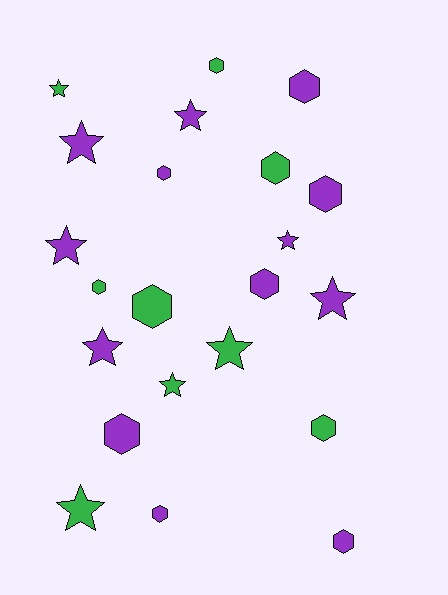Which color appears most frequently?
Purple, with 13 objects.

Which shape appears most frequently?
Hexagon, with 12 objects.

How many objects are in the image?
There are 22 objects.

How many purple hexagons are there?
There are 7 purple hexagons.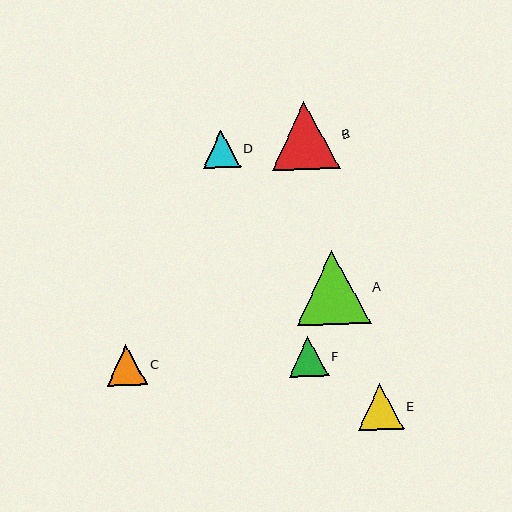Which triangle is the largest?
Triangle A is the largest with a size of approximately 73 pixels.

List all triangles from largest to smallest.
From largest to smallest: A, B, E, C, F, D.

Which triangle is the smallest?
Triangle D is the smallest with a size of approximately 37 pixels.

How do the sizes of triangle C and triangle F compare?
Triangle C and triangle F are approximately the same size.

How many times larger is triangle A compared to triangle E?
Triangle A is approximately 1.6 times the size of triangle E.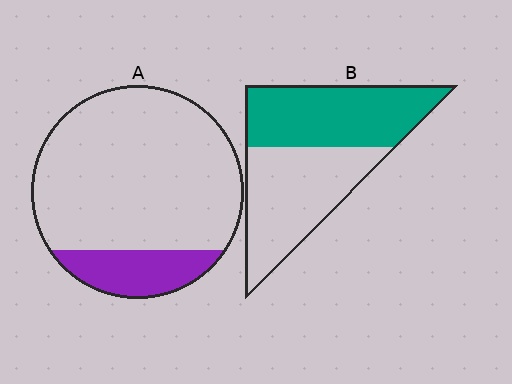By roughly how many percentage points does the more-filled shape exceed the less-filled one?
By roughly 30 percentage points (B over A).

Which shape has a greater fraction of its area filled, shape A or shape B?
Shape B.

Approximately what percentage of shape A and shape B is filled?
A is approximately 15% and B is approximately 50%.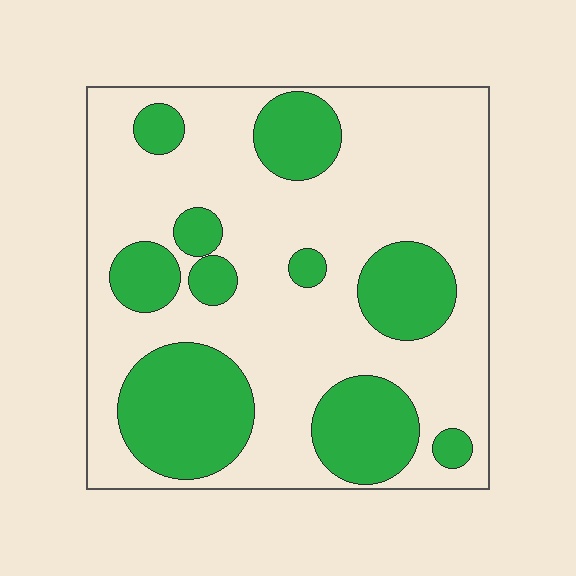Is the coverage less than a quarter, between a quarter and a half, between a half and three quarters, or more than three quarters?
Between a quarter and a half.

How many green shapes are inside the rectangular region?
10.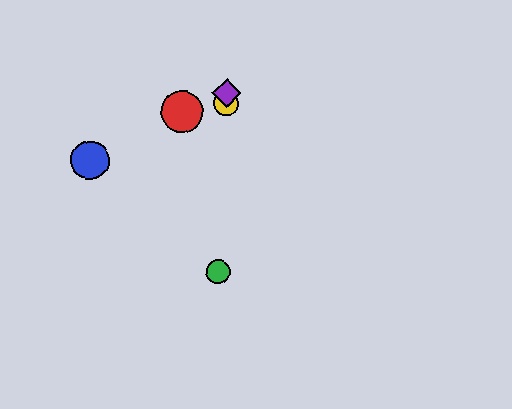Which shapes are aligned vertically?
The green circle, the yellow circle, the purple diamond are aligned vertically.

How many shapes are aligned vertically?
3 shapes (the green circle, the yellow circle, the purple diamond) are aligned vertically.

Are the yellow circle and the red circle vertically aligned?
No, the yellow circle is at x≈226 and the red circle is at x≈182.